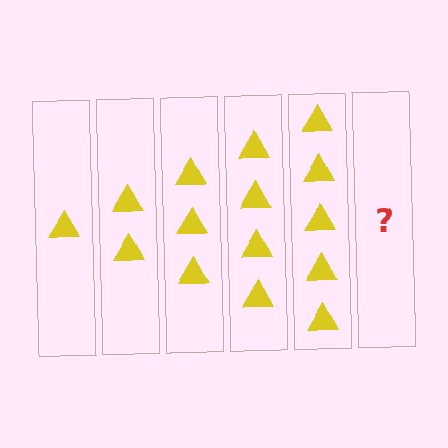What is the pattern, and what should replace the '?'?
The pattern is that each step adds one more triangle. The '?' should be 6 triangles.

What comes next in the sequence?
The next element should be 6 triangles.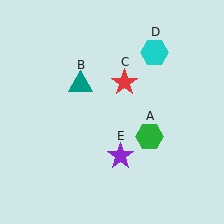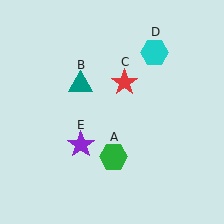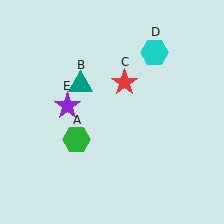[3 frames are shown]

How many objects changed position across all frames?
2 objects changed position: green hexagon (object A), purple star (object E).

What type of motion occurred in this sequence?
The green hexagon (object A), purple star (object E) rotated clockwise around the center of the scene.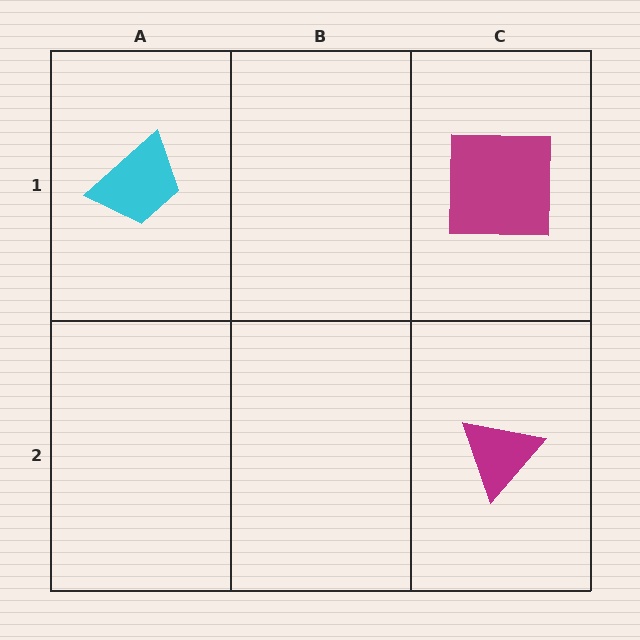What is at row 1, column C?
A magenta square.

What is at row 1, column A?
A cyan trapezoid.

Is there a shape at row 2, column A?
No, that cell is empty.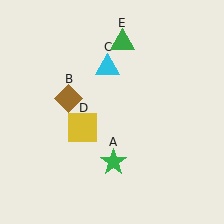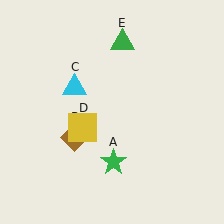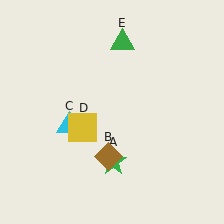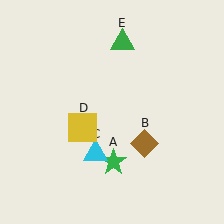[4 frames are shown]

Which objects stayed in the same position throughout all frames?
Green star (object A) and yellow square (object D) and green triangle (object E) remained stationary.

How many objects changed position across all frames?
2 objects changed position: brown diamond (object B), cyan triangle (object C).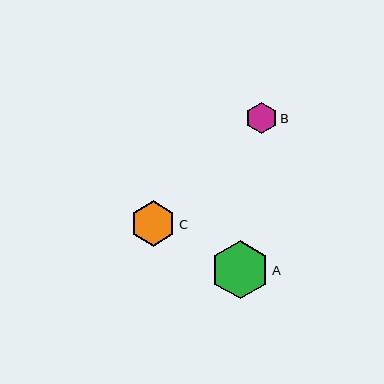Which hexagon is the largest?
Hexagon A is the largest with a size of approximately 58 pixels.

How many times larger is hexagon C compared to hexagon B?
Hexagon C is approximately 1.4 times the size of hexagon B.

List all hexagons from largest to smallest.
From largest to smallest: A, C, B.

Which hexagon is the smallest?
Hexagon B is the smallest with a size of approximately 31 pixels.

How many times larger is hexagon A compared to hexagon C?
Hexagon A is approximately 1.3 times the size of hexagon C.